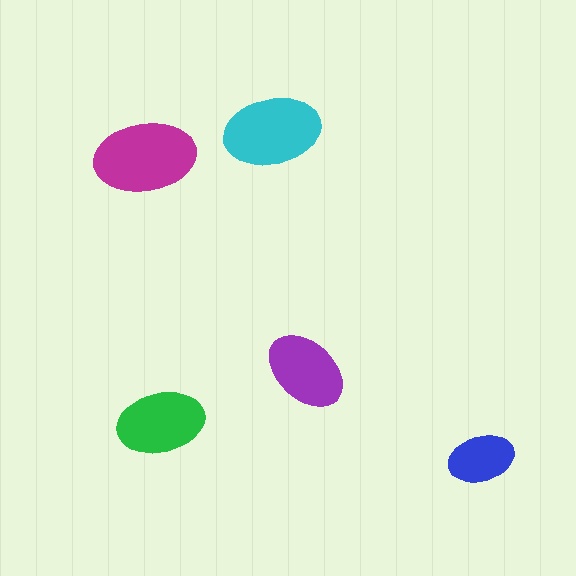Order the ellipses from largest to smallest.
the magenta one, the cyan one, the green one, the purple one, the blue one.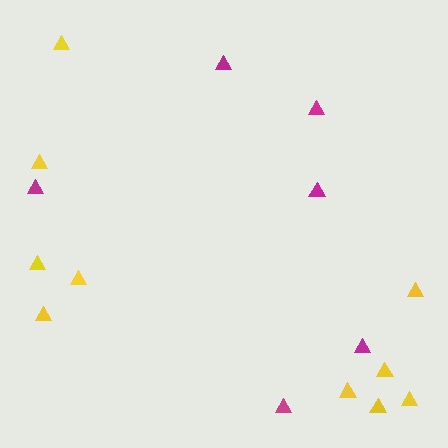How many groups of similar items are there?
There are 2 groups: one group of magenta triangles (6) and one group of yellow triangles (10).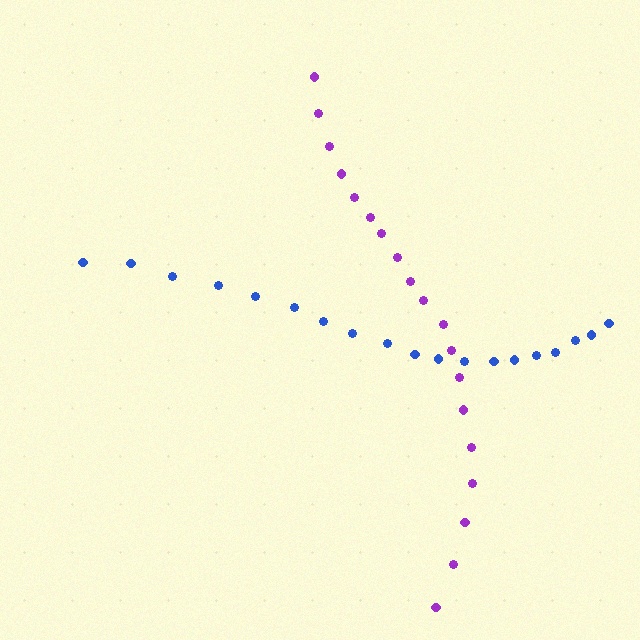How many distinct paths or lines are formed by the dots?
There are 2 distinct paths.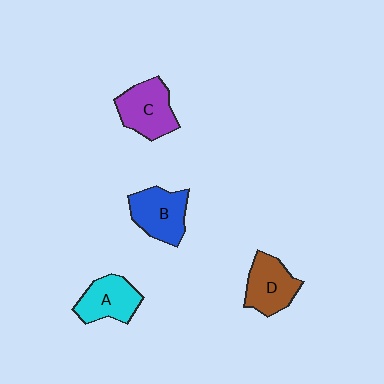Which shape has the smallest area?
Shape A (cyan).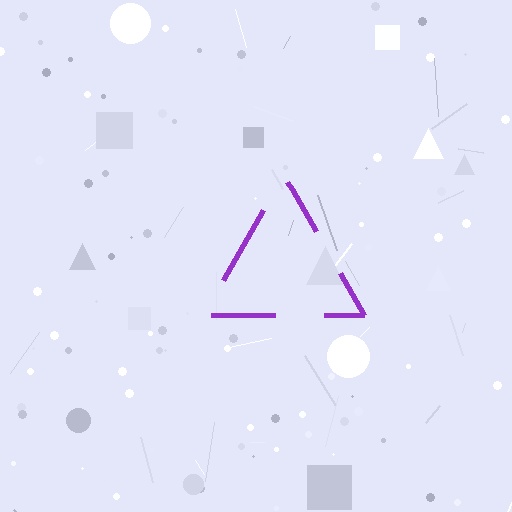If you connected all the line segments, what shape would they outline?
They would outline a triangle.